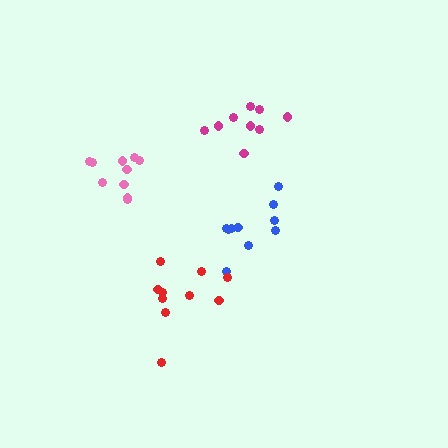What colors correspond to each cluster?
The clusters are colored: blue, magenta, red, pink.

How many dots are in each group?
Group 1: 10 dots, Group 2: 9 dots, Group 3: 10 dots, Group 4: 10 dots (39 total).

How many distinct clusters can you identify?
There are 4 distinct clusters.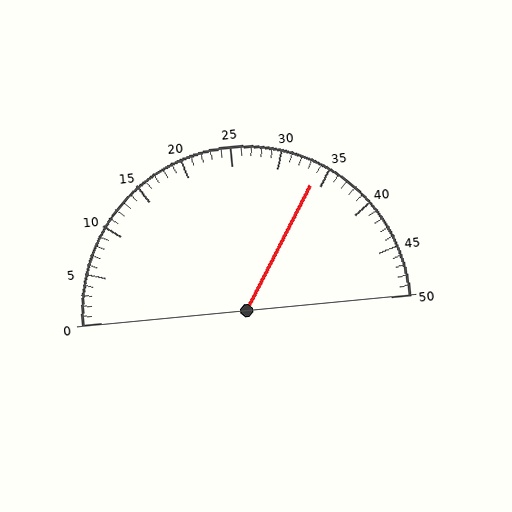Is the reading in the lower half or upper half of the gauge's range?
The reading is in the upper half of the range (0 to 50).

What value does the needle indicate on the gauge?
The needle indicates approximately 34.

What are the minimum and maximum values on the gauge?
The gauge ranges from 0 to 50.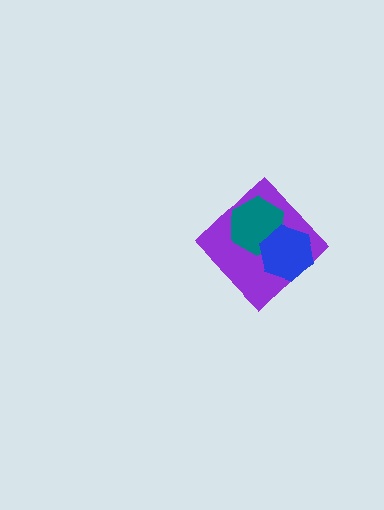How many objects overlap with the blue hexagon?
2 objects overlap with the blue hexagon.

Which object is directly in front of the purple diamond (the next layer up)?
The teal hexagon is directly in front of the purple diamond.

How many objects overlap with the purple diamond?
2 objects overlap with the purple diamond.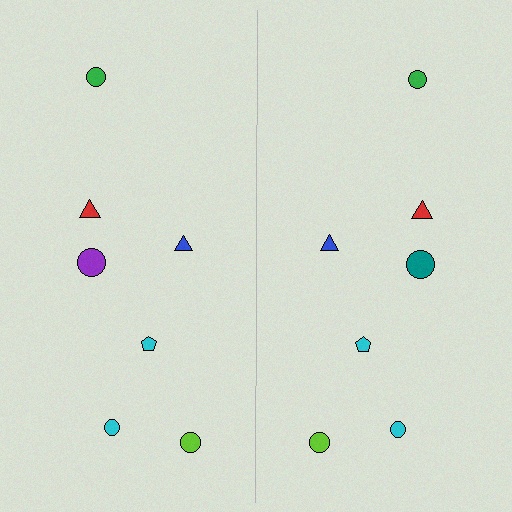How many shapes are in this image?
There are 14 shapes in this image.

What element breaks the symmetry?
The teal circle on the right side breaks the symmetry — its mirror counterpart is purple.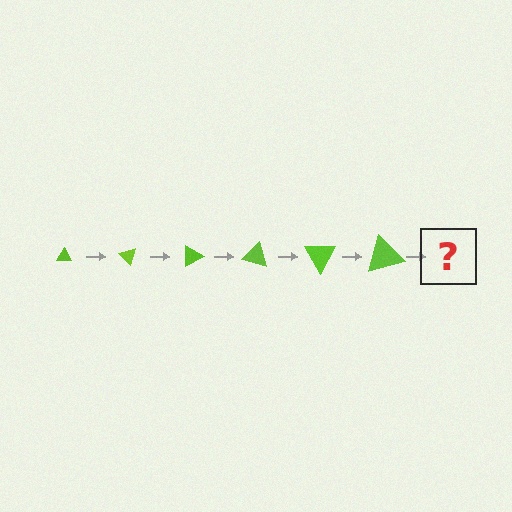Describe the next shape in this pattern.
It should be a triangle, larger than the previous one and rotated 270 degrees from the start.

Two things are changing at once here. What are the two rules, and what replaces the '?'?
The two rules are that the triangle grows larger each step and it rotates 45 degrees each step. The '?' should be a triangle, larger than the previous one and rotated 270 degrees from the start.